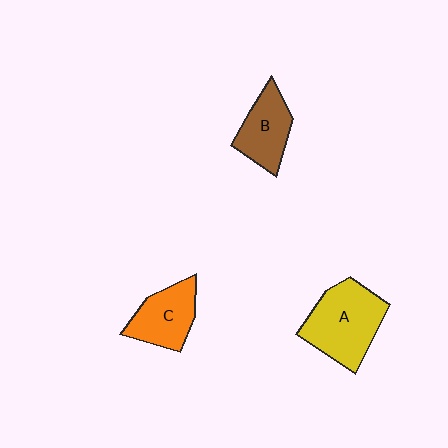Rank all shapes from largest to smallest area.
From largest to smallest: A (yellow), C (orange), B (brown).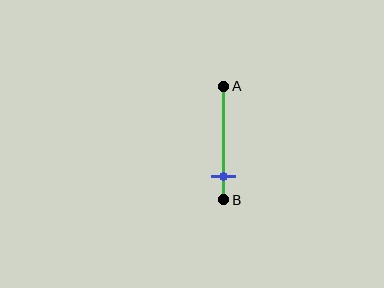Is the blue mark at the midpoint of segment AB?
No, the mark is at about 80% from A, not at the 50% midpoint.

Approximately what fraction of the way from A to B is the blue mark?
The blue mark is approximately 80% of the way from A to B.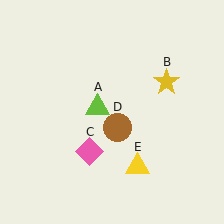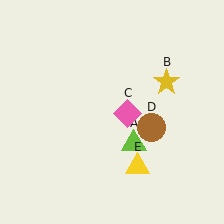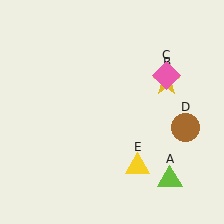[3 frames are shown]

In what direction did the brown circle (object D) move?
The brown circle (object D) moved right.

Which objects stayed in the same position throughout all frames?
Yellow star (object B) and yellow triangle (object E) remained stationary.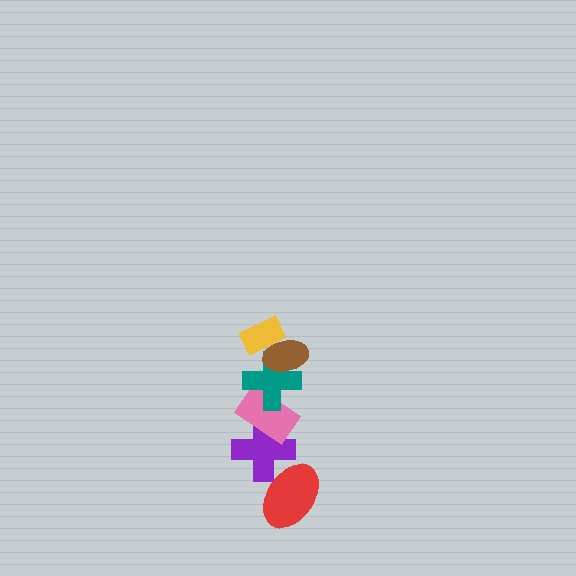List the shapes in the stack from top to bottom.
From top to bottom: the yellow rectangle, the brown ellipse, the teal cross, the pink rectangle, the purple cross, the red ellipse.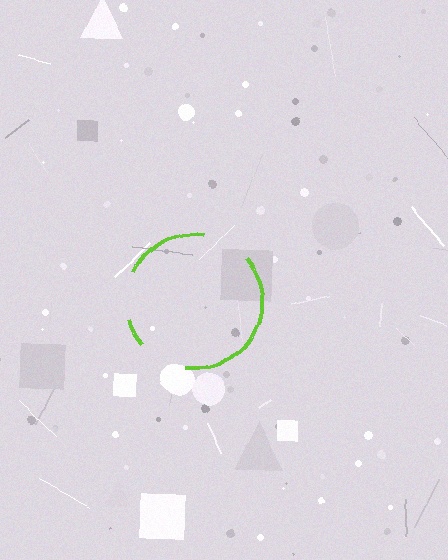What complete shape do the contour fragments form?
The contour fragments form a circle.